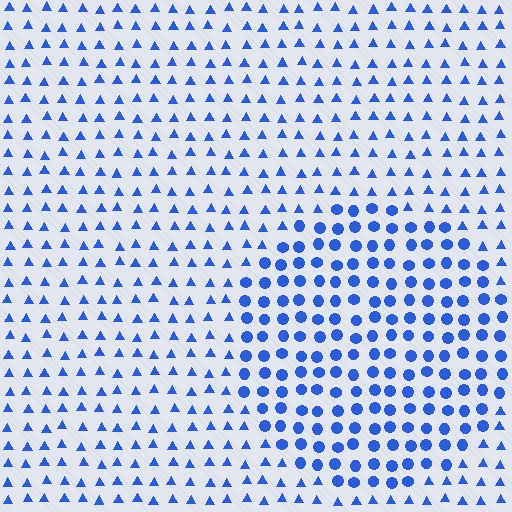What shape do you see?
I see a circle.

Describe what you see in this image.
The image is filled with small blue elements arranged in a uniform grid. A circle-shaped region contains circles, while the surrounding area contains triangles. The boundary is defined purely by the change in element shape.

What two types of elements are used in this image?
The image uses circles inside the circle region and triangles outside it.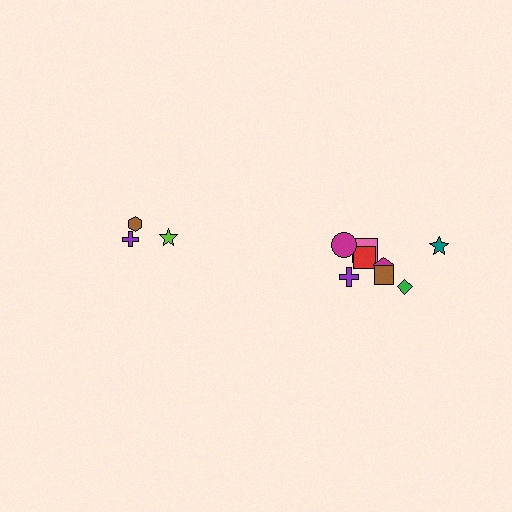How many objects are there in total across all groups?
There are 11 objects.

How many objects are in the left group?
There are 3 objects.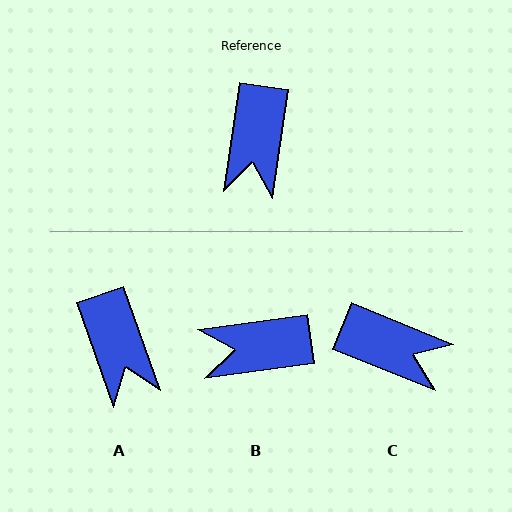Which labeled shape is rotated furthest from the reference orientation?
C, about 76 degrees away.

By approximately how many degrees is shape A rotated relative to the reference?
Approximately 28 degrees counter-clockwise.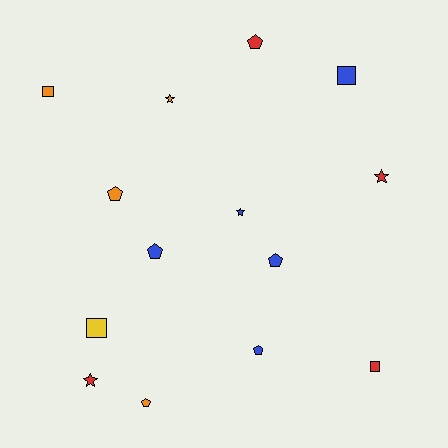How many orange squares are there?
There is 1 orange square.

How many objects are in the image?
There are 14 objects.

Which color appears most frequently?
Blue, with 5 objects.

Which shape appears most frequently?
Pentagon, with 6 objects.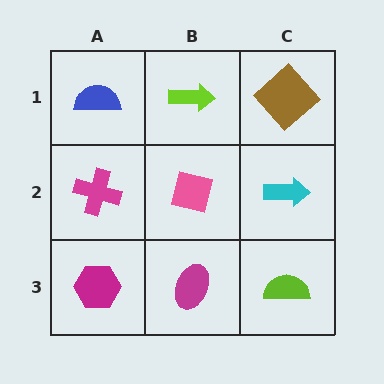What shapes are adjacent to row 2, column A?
A blue semicircle (row 1, column A), a magenta hexagon (row 3, column A), a pink square (row 2, column B).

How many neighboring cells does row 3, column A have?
2.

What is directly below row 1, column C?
A cyan arrow.